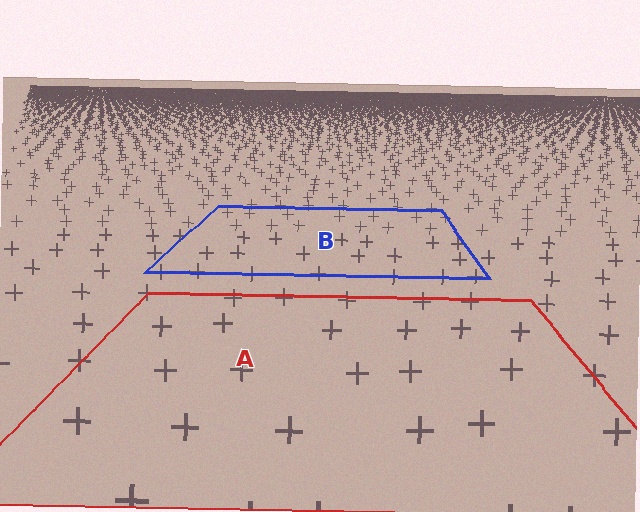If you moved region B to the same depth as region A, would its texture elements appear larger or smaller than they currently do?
They would appear larger. At a closer depth, the same texture elements are projected at a bigger on-screen size.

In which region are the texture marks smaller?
The texture marks are smaller in region B, because it is farther away.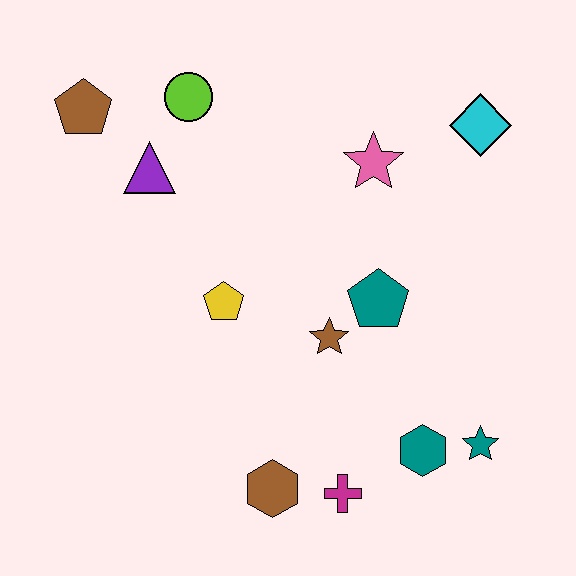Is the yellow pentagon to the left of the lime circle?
No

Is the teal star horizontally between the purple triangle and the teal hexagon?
No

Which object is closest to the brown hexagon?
The magenta cross is closest to the brown hexagon.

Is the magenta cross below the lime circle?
Yes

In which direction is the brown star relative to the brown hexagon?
The brown star is above the brown hexagon.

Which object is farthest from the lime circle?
The teal star is farthest from the lime circle.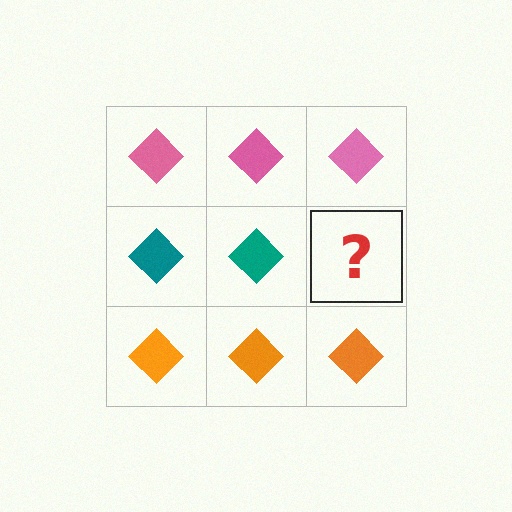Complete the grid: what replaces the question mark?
The question mark should be replaced with a teal diamond.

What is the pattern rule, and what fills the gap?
The rule is that each row has a consistent color. The gap should be filled with a teal diamond.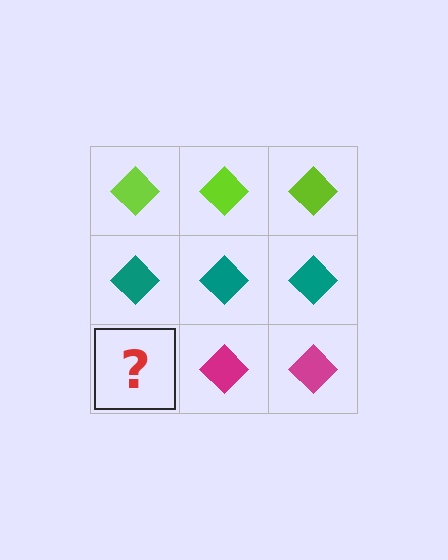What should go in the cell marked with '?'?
The missing cell should contain a magenta diamond.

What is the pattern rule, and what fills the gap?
The rule is that each row has a consistent color. The gap should be filled with a magenta diamond.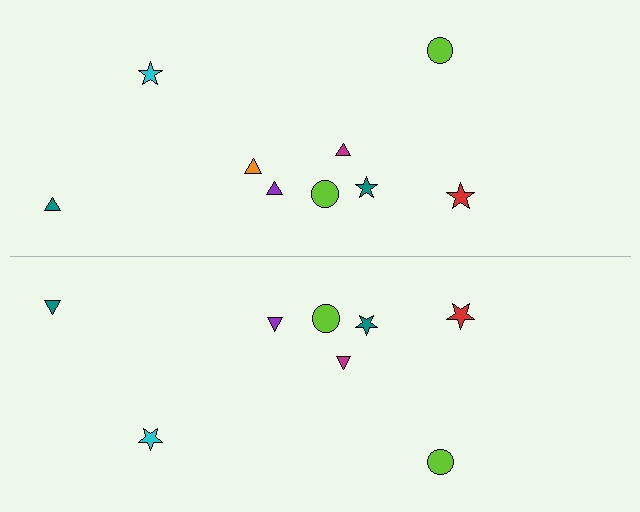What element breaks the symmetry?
A orange triangle is missing from the bottom side.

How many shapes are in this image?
There are 17 shapes in this image.